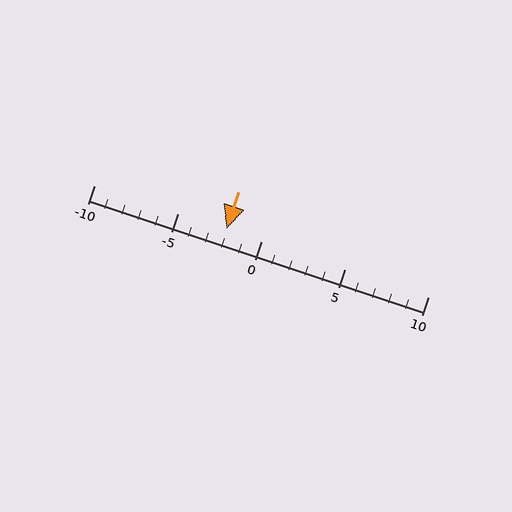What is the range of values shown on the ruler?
The ruler shows values from -10 to 10.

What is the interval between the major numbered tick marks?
The major tick marks are spaced 5 units apart.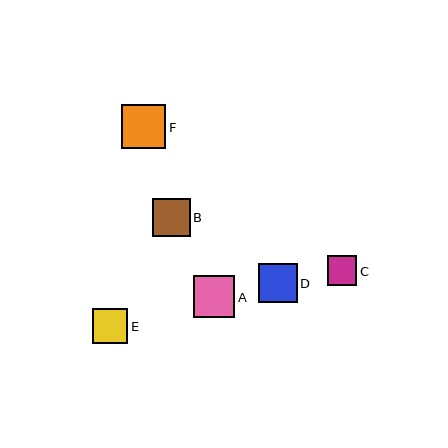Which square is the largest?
Square F is the largest with a size of approximately 44 pixels.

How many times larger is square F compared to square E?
Square F is approximately 1.3 times the size of square E.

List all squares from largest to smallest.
From largest to smallest: F, A, D, B, E, C.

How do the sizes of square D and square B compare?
Square D and square B are approximately the same size.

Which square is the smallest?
Square C is the smallest with a size of approximately 30 pixels.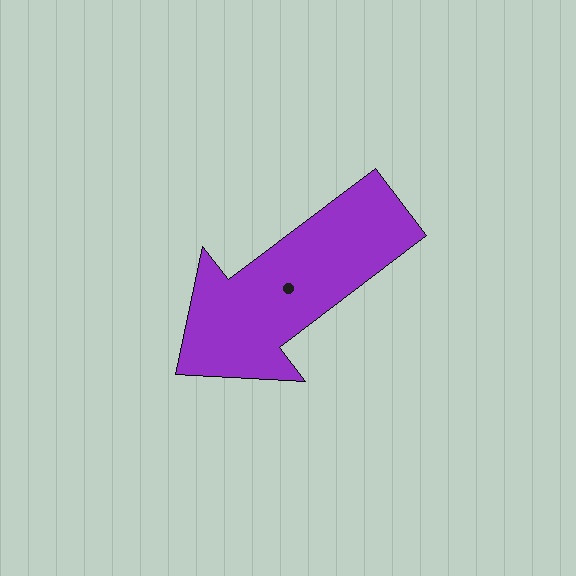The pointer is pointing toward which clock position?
Roughly 8 o'clock.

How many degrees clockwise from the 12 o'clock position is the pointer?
Approximately 233 degrees.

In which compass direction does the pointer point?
Southwest.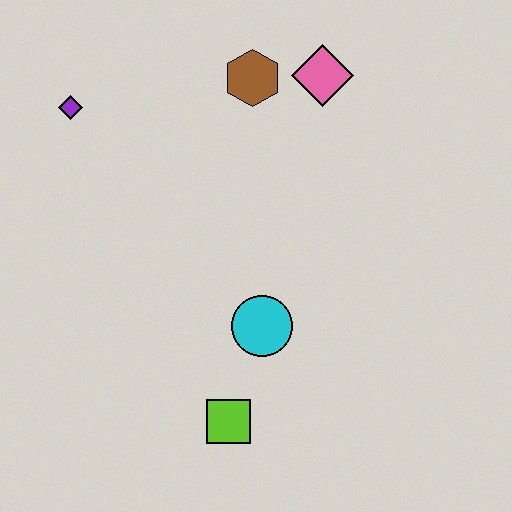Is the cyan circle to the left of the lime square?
No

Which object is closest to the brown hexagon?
The pink diamond is closest to the brown hexagon.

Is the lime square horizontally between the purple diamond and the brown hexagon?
Yes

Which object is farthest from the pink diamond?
The lime square is farthest from the pink diamond.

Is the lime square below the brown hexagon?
Yes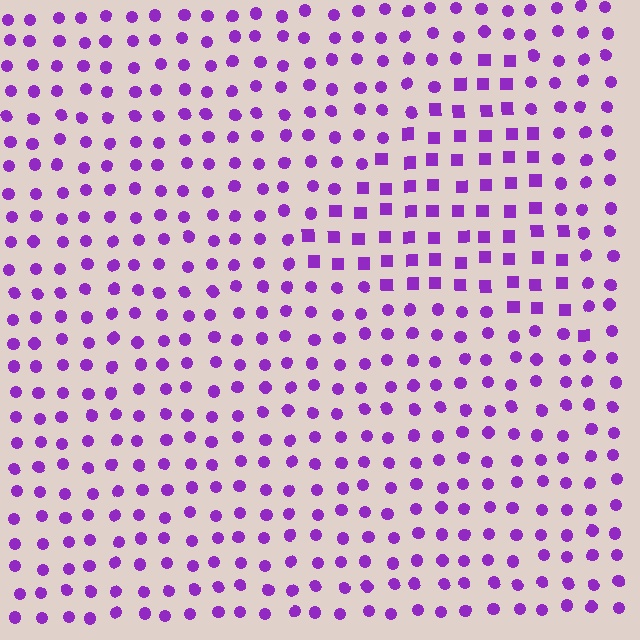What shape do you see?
I see a triangle.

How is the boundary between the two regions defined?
The boundary is defined by a change in element shape: squares inside vs. circles outside. All elements share the same color and spacing.